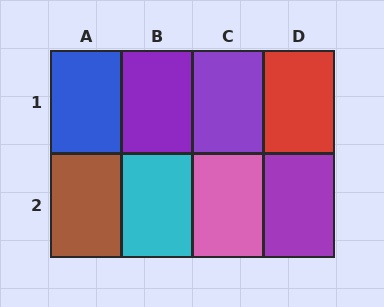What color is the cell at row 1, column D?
Red.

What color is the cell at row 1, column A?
Blue.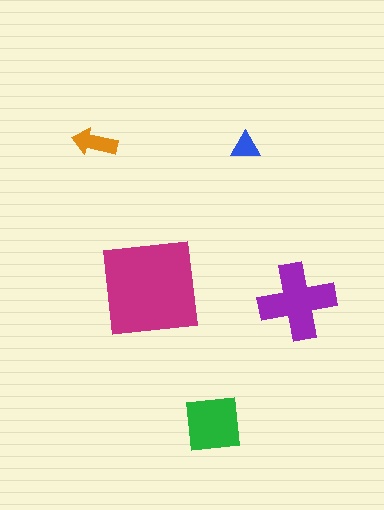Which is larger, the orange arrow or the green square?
The green square.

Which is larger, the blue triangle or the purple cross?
The purple cross.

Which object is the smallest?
The blue triangle.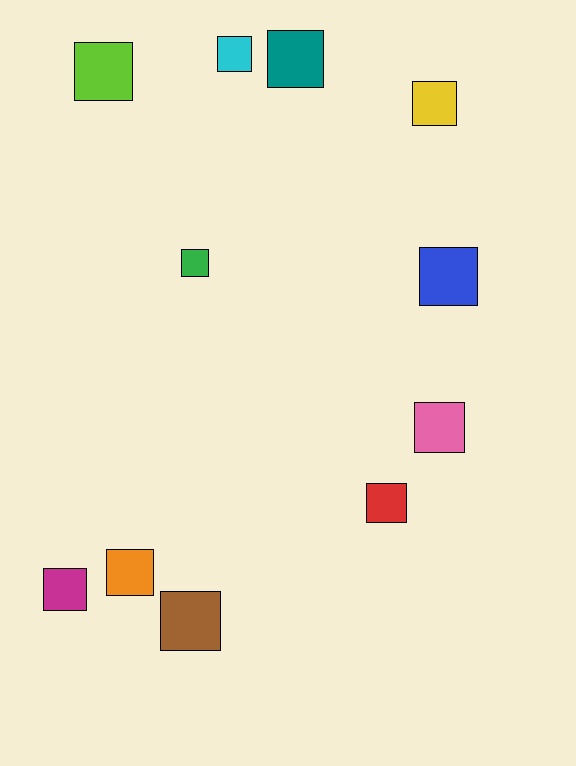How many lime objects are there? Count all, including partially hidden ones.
There is 1 lime object.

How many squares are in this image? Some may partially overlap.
There are 11 squares.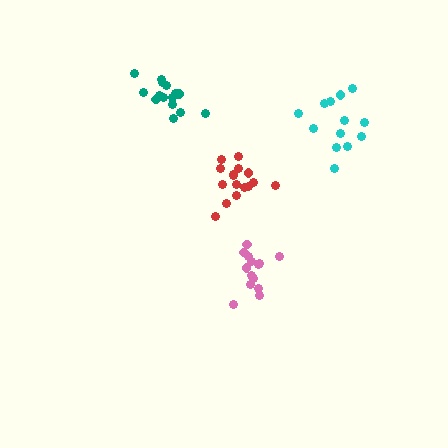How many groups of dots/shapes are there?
There are 4 groups.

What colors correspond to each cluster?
The clusters are colored: red, pink, teal, cyan.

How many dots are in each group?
Group 1: 16 dots, Group 2: 14 dots, Group 3: 16 dots, Group 4: 13 dots (59 total).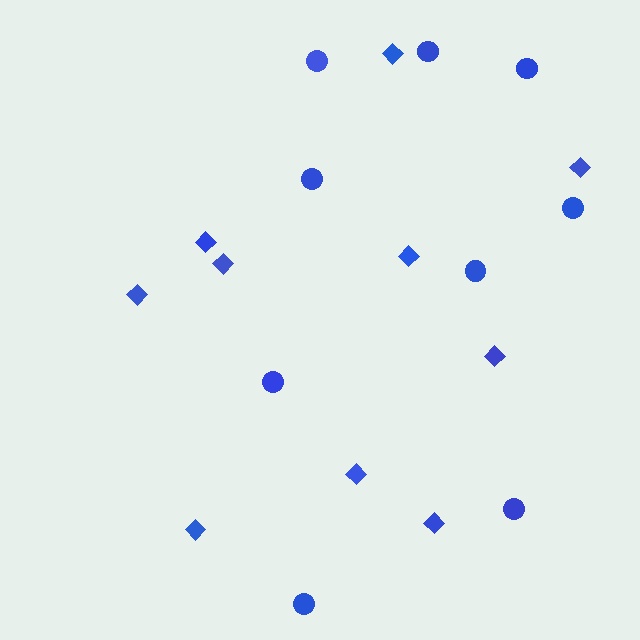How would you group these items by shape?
There are 2 groups: one group of circles (9) and one group of diamonds (10).